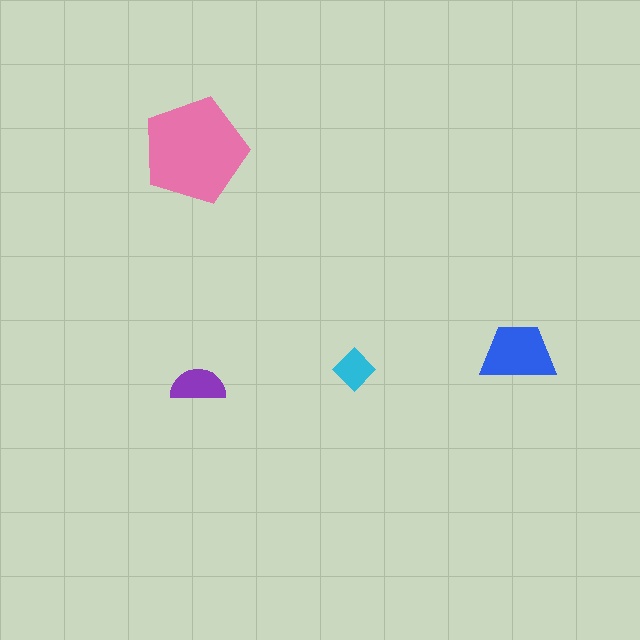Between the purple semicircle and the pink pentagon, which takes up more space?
The pink pentagon.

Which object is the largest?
The pink pentagon.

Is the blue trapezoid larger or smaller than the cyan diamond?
Larger.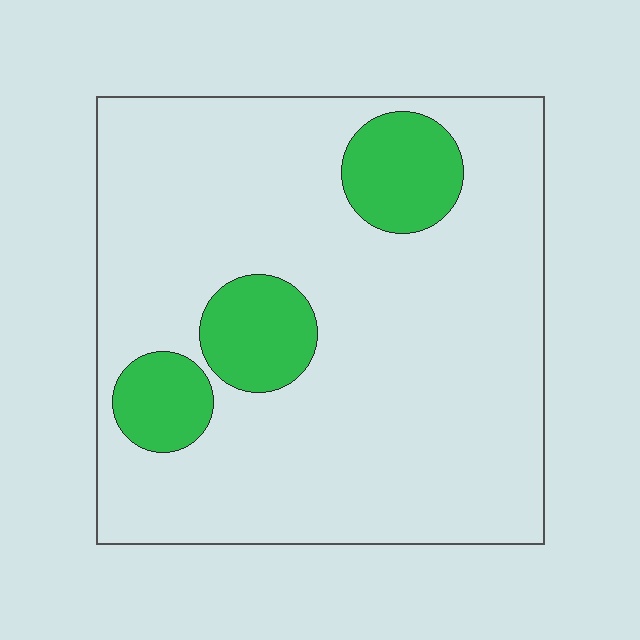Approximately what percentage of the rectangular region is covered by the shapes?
Approximately 15%.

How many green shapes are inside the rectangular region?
3.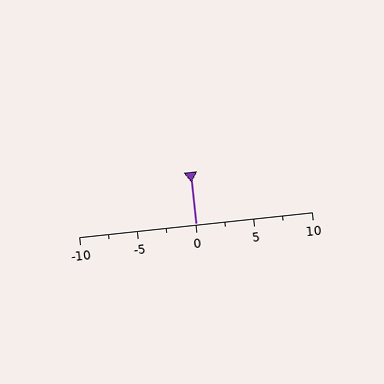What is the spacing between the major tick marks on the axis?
The major ticks are spaced 5 apart.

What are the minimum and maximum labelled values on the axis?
The axis runs from -10 to 10.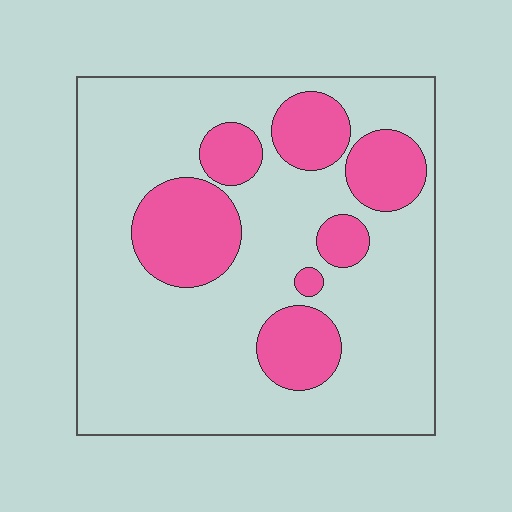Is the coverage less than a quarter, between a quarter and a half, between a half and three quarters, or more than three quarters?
Less than a quarter.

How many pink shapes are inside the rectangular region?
7.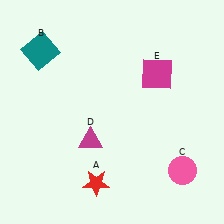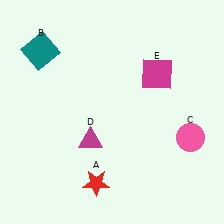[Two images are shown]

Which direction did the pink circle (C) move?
The pink circle (C) moved up.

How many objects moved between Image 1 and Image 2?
1 object moved between the two images.